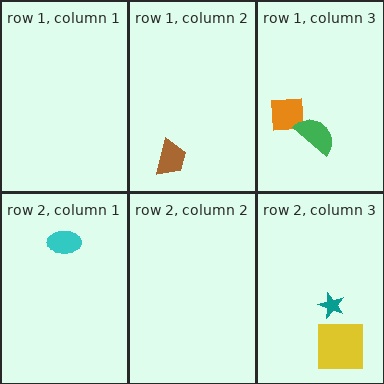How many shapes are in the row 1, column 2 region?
1.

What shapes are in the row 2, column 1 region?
The cyan ellipse.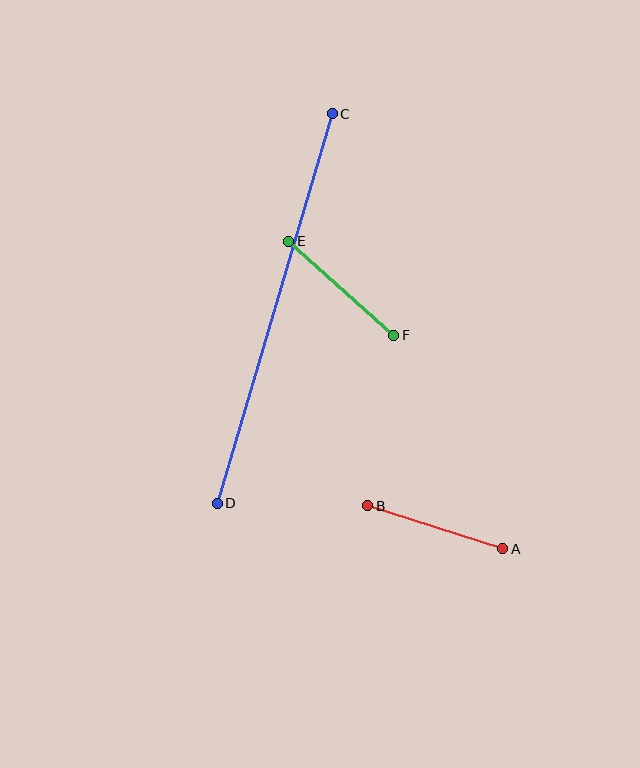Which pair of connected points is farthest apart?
Points C and D are farthest apart.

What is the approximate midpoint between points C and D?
The midpoint is at approximately (275, 308) pixels.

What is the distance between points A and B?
The distance is approximately 142 pixels.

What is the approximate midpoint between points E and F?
The midpoint is at approximately (341, 288) pixels.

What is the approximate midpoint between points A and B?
The midpoint is at approximately (435, 527) pixels.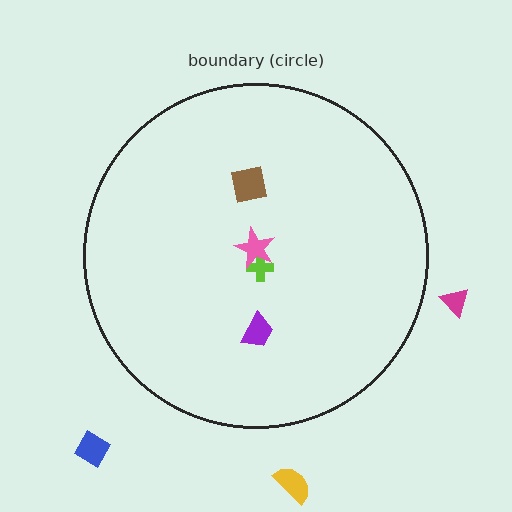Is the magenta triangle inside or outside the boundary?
Outside.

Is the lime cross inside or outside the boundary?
Inside.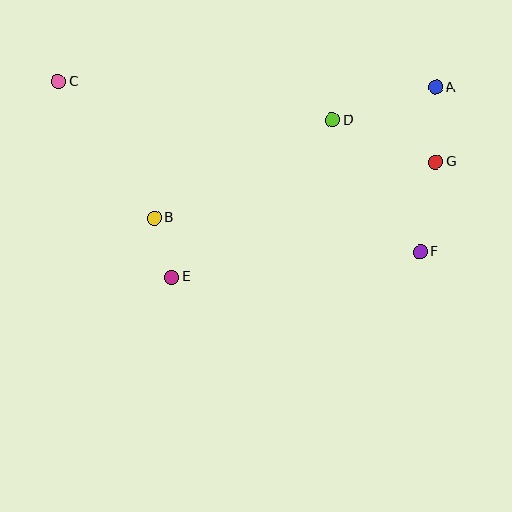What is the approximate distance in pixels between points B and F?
The distance between B and F is approximately 268 pixels.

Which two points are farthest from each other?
Points C and F are farthest from each other.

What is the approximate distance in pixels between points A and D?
The distance between A and D is approximately 108 pixels.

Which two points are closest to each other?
Points B and E are closest to each other.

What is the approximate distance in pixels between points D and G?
The distance between D and G is approximately 111 pixels.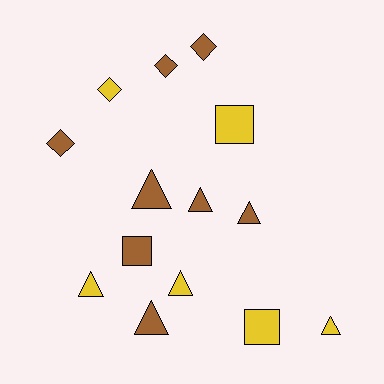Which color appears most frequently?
Brown, with 8 objects.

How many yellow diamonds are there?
There is 1 yellow diamond.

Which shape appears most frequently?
Triangle, with 7 objects.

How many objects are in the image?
There are 14 objects.